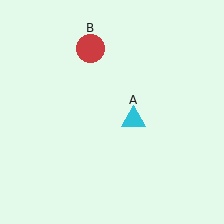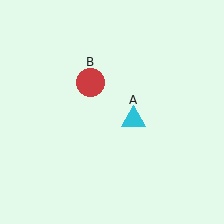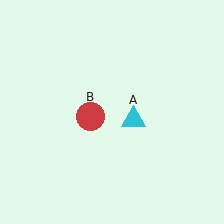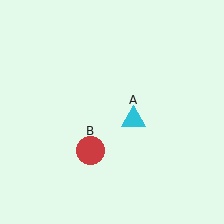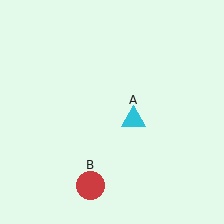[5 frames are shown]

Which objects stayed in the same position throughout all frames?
Cyan triangle (object A) remained stationary.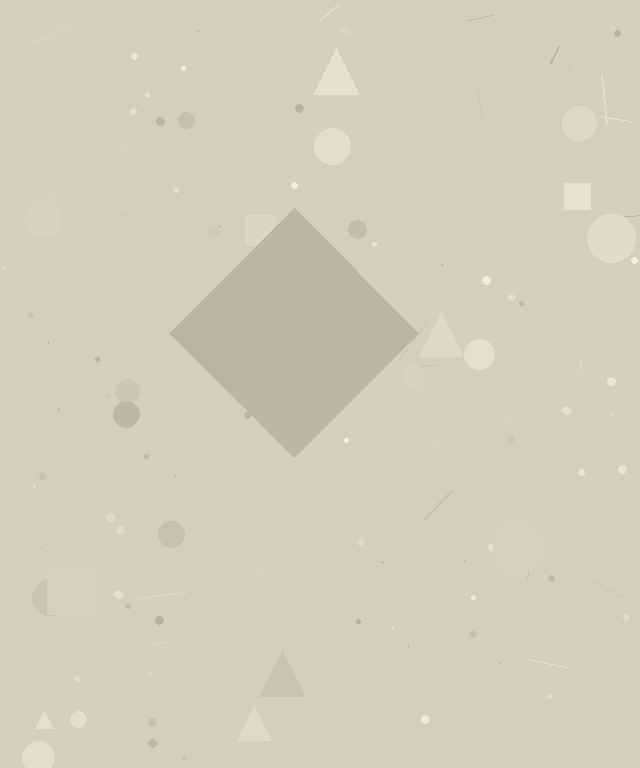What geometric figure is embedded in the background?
A diamond is embedded in the background.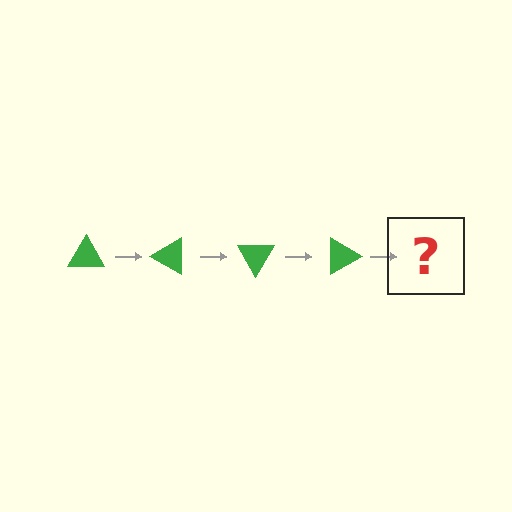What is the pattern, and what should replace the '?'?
The pattern is that the triangle rotates 30 degrees each step. The '?' should be a green triangle rotated 120 degrees.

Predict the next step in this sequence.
The next step is a green triangle rotated 120 degrees.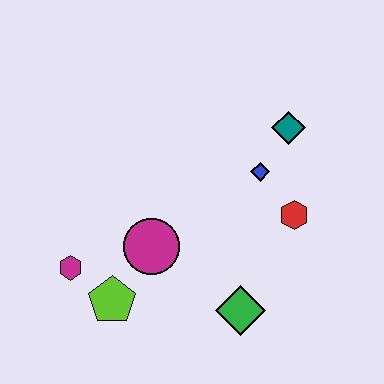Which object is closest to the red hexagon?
The blue diamond is closest to the red hexagon.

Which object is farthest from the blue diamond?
The magenta hexagon is farthest from the blue diamond.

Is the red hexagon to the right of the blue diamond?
Yes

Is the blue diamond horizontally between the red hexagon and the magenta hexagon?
Yes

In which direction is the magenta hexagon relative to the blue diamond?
The magenta hexagon is to the left of the blue diamond.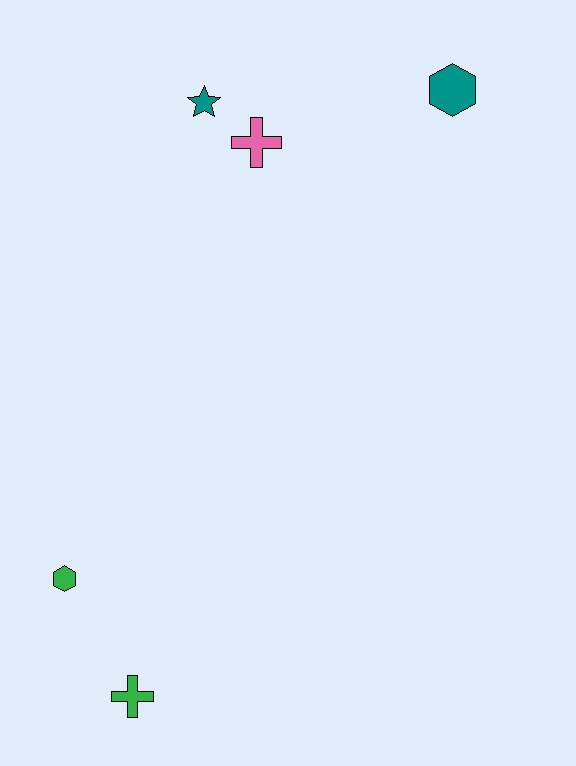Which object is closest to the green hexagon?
The green cross is closest to the green hexagon.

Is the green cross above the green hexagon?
No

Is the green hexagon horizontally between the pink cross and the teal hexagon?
No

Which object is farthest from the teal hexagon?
The green cross is farthest from the teal hexagon.